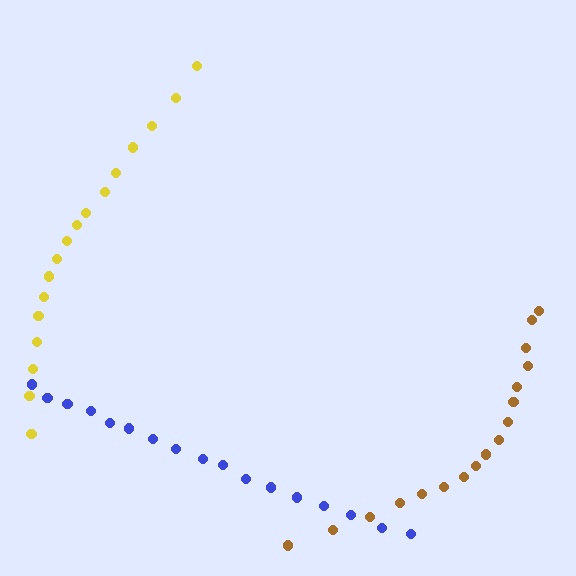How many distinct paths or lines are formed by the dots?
There are 3 distinct paths.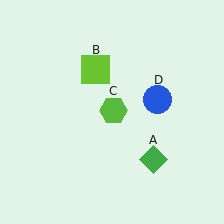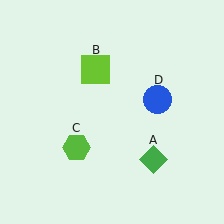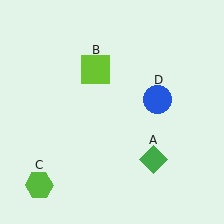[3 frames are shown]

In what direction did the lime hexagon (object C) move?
The lime hexagon (object C) moved down and to the left.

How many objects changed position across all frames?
1 object changed position: lime hexagon (object C).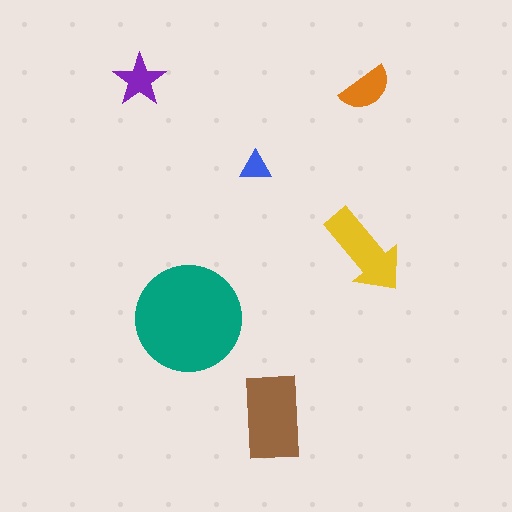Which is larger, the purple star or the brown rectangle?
The brown rectangle.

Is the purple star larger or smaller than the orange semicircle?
Smaller.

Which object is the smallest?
The blue triangle.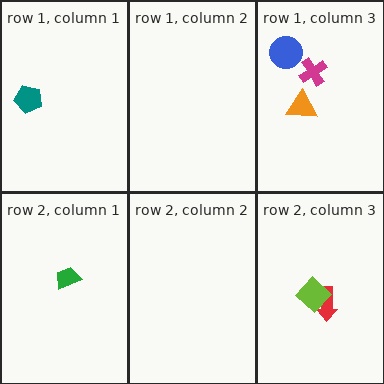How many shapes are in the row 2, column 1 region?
1.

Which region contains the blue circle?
The row 1, column 3 region.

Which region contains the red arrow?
The row 2, column 3 region.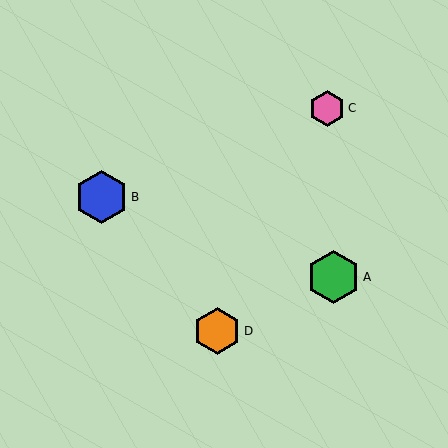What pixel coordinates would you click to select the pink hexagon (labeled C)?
Click at (327, 108) to select the pink hexagon C.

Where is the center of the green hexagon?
The center of the green hexagon is at (334, 277).